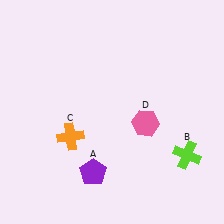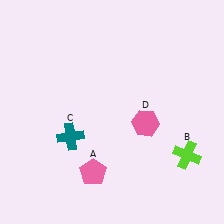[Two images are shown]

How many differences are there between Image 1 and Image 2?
There are 2 differences between the two images.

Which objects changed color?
A changed from purple to pink. C changed from orange to teal.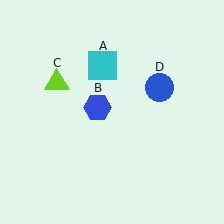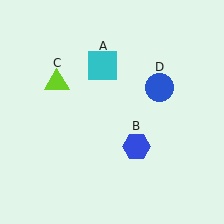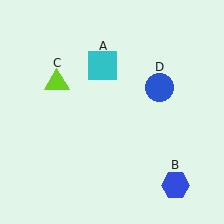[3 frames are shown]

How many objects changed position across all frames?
1 object changed position: blue hexagon (object B).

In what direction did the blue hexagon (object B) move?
The blue hexagon (object B) moved down and to the right.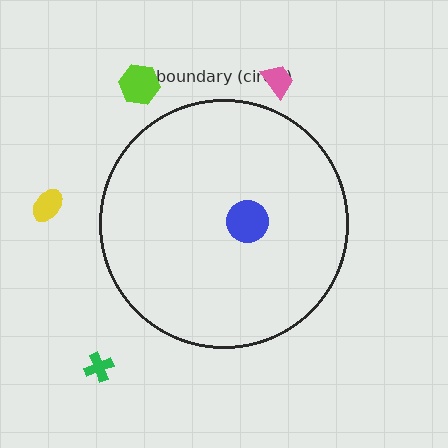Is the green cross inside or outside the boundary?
Outside.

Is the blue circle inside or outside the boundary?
Inside.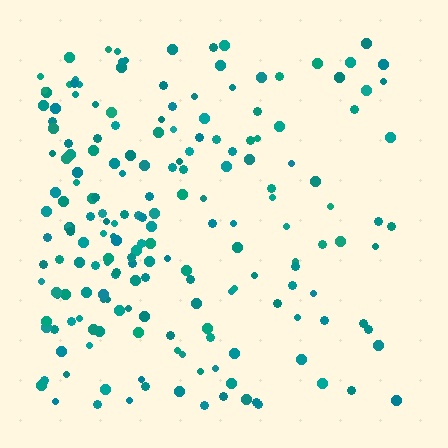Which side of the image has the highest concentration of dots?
The left.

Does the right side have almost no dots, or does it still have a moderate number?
Still a moderate number, just noticeably fewer than the left.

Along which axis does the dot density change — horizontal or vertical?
Horizontal.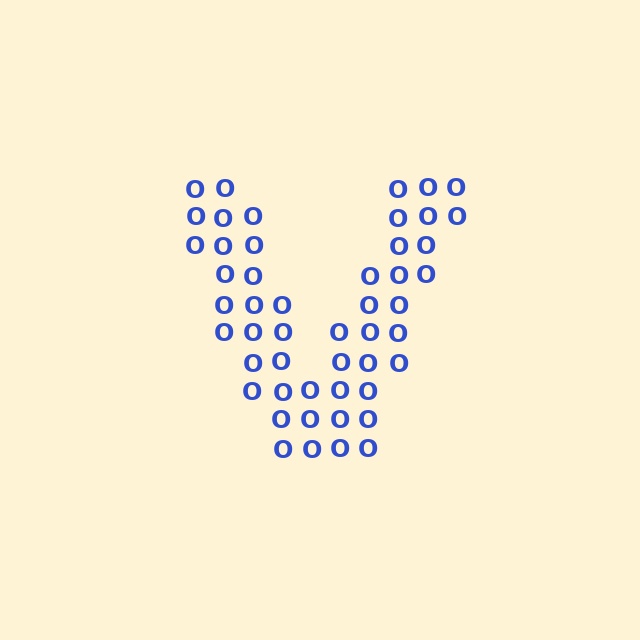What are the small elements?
The small elements are letter O's.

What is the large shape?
The large shape is the letter V.